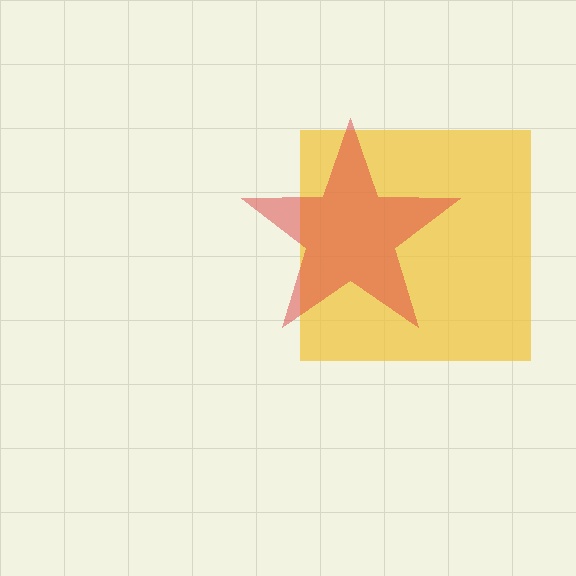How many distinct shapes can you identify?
There are 2 distinct shapes: a yellow square, a red star.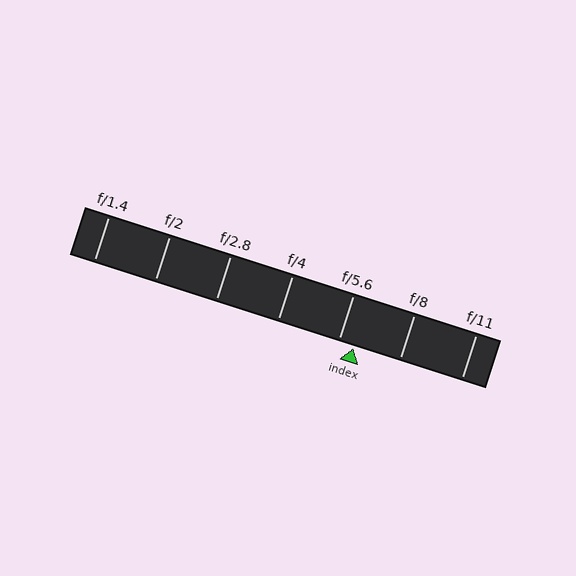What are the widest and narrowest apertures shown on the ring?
The widest aperture shown is f/1.4 and the narrowest is f/11.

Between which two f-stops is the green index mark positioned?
The index mark is between f/5.6 and f/8.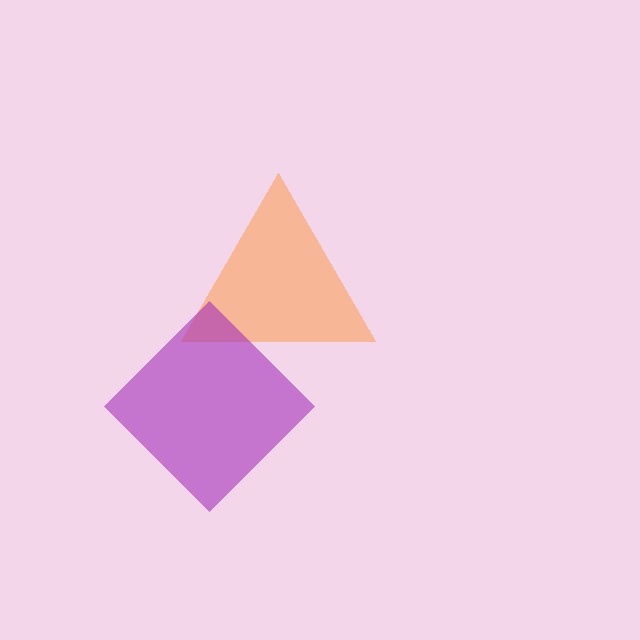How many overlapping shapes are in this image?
There are 2 overlapping shapes in the image.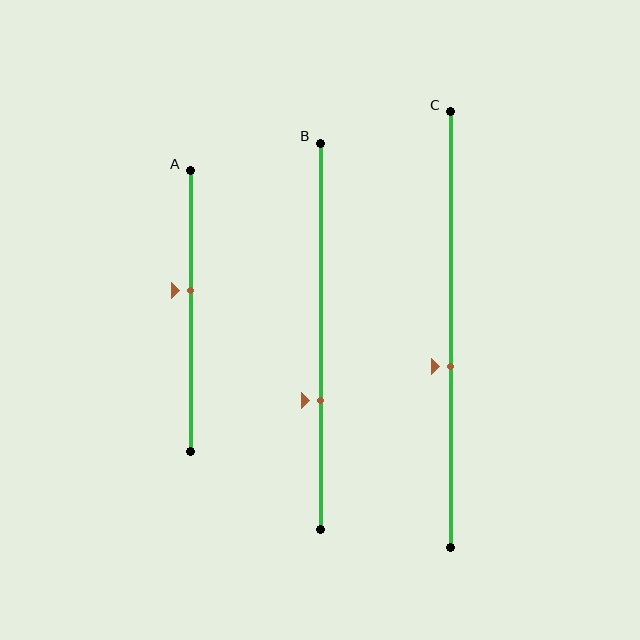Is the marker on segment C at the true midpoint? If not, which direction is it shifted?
No, the marker on segment C is shifted downward by about 9% of the segment length.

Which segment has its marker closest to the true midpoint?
Segment A has its marker closest to the true midpoint.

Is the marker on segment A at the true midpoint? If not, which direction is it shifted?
No, the marker on segment A is shifted upward by about 7% of the segment length.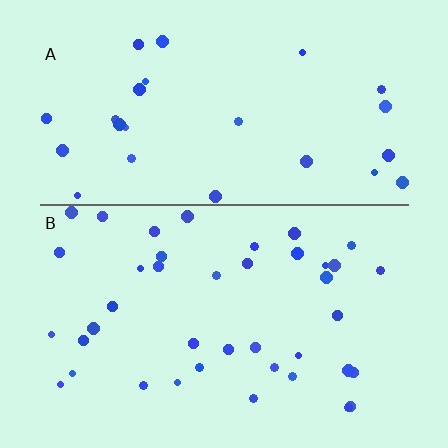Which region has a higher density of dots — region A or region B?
B (the bottom).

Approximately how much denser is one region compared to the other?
Approximately 1.6× — region B over region A.